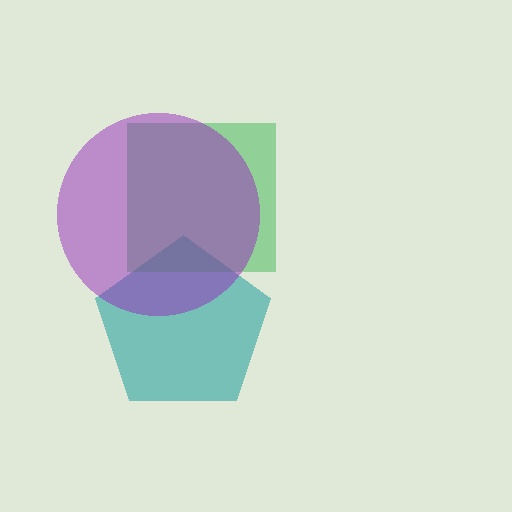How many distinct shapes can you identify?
There are 3 distinct shapes: a teal pentagon, a green square, a purple circle.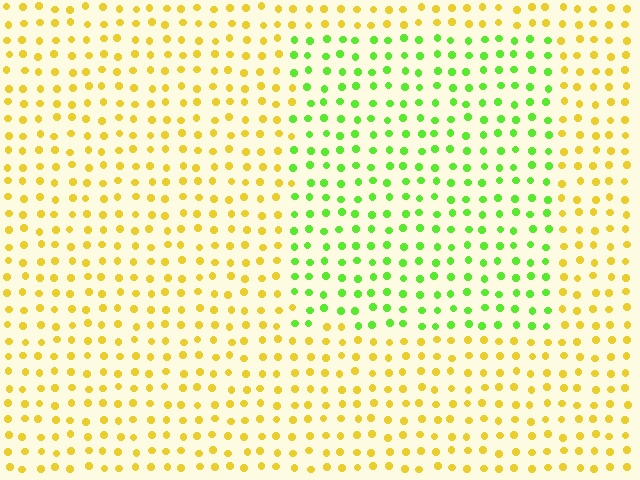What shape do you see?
I see a rectangle.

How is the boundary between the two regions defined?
The boundary is defined purely by a slight shift in hue (about 56 degrees). Spacing, size, and orientation are identical on both sides.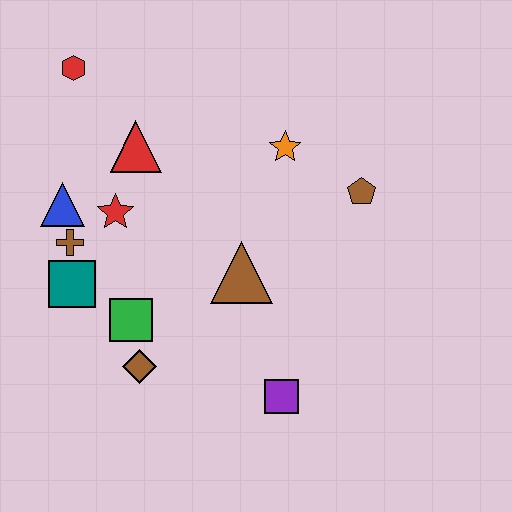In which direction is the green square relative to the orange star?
The green square is below the orange star.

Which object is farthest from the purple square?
The red hexagon is farthest from the purple square.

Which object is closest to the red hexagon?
The red triangle is closest to the red hexagon.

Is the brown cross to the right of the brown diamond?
No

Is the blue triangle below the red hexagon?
Yes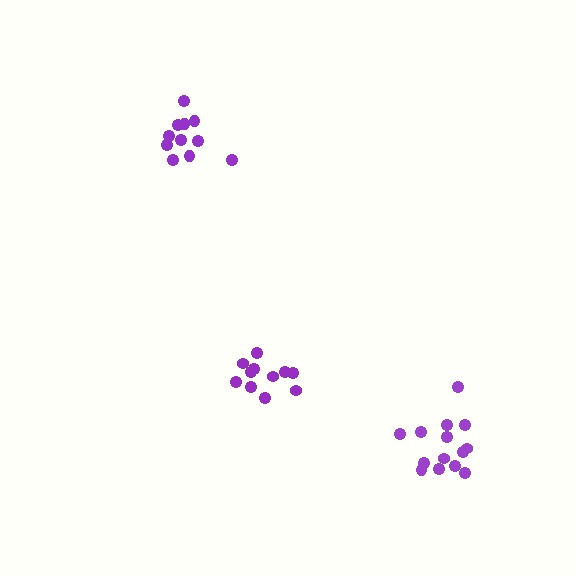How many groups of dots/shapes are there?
There are 3 groups.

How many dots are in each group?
Group 1: 11 dots, Group 2: 11 dots, Group 3: 14 dots (36 total).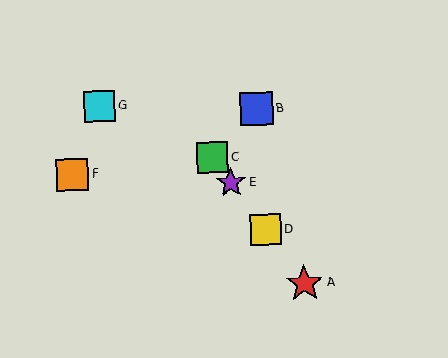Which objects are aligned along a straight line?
Objects A, C, D, E are aligned along a straight line.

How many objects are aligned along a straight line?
4 objects (A, C, D, E) are aligned along a straight line.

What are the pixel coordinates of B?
Object B is at (256, 109).